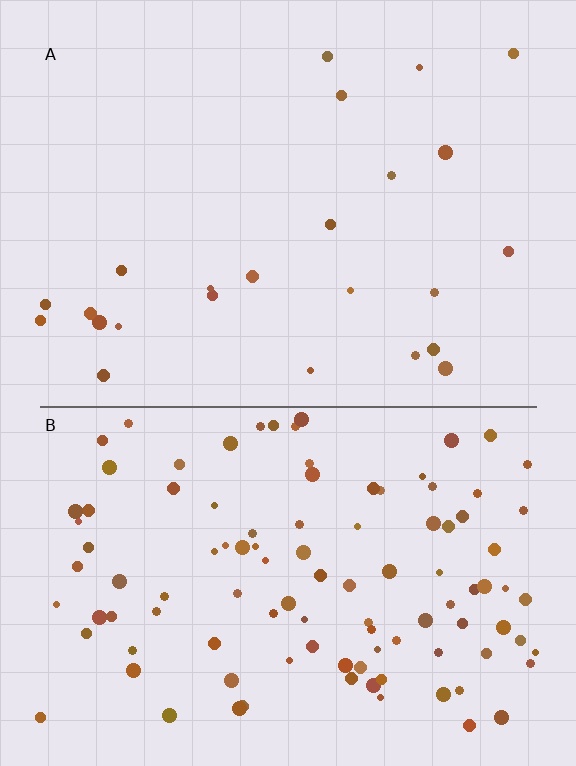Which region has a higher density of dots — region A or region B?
B (the bottom).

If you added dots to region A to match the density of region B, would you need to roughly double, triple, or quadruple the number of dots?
Approximately quadruple.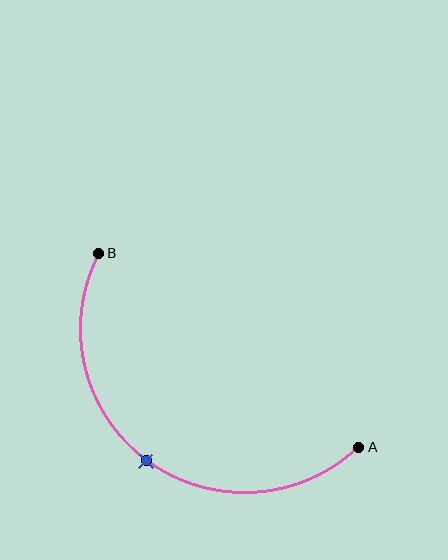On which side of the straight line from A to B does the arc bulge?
The arc bulges below and to the left of the straight line connecting A and B.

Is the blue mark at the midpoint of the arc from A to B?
Yes. The blue mark lies on the arc at equal arc-length from both A and B — it is the arc midpoint.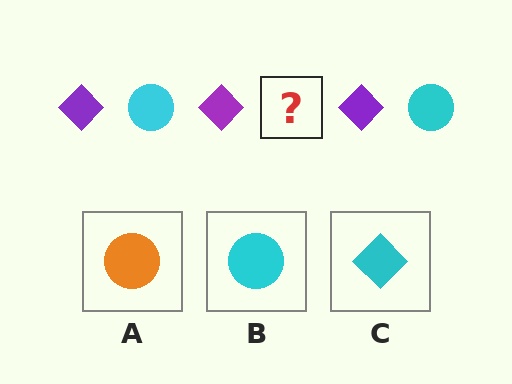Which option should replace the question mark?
Option B.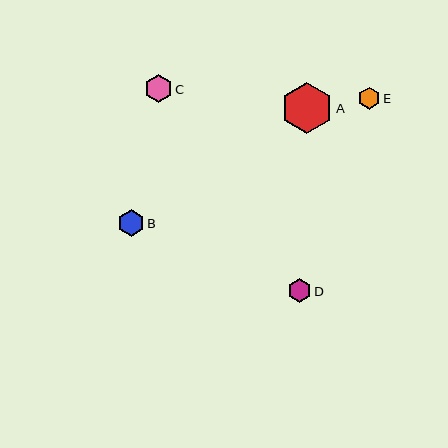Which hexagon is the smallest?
Hexagon E is the smallest with a size of approximately 22 pixels.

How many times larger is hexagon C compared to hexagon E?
Hexagon C is approximately 1.3 times the size of hexagon E.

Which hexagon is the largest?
Hexagon A is the largest with a size of approximately 52 pixels.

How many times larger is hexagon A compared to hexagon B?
Hexagon A is approximately 1.9 times the size of hexagon B.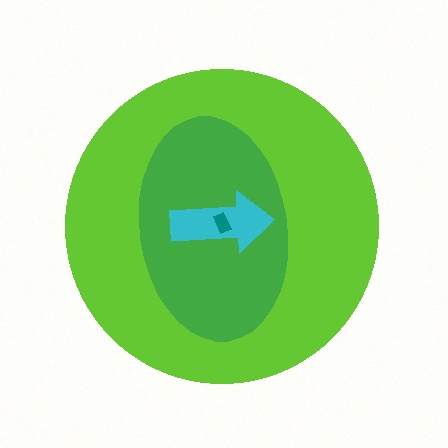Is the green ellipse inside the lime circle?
Yes.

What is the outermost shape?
The lime circle.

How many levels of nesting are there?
4.